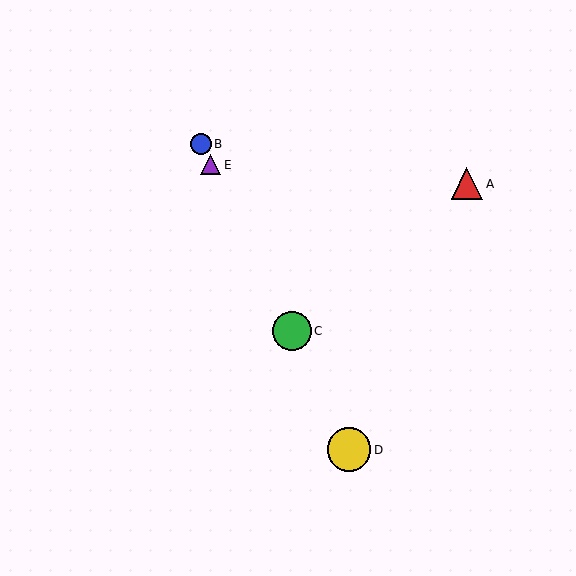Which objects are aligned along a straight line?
Objects B, C, D, E are aligned along a straight line.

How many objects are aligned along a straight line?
4 objects (B, C, D, E) are aligned along a straight line.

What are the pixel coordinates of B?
Object B is at (201, 144).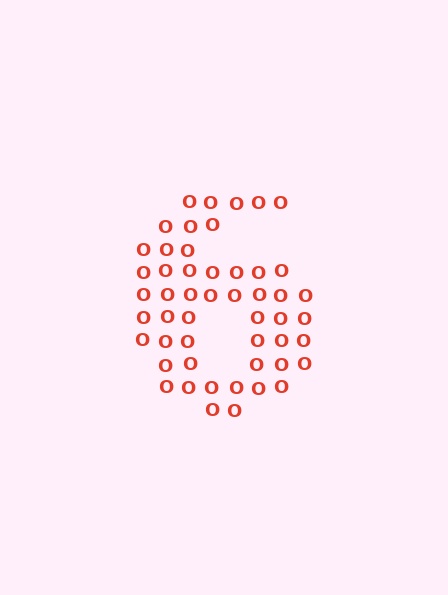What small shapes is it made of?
It is made of small letter O's.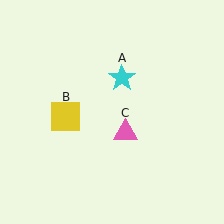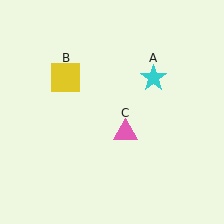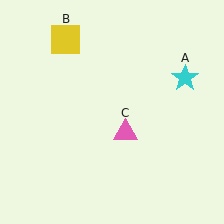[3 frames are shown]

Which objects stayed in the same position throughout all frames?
Pink triangle (object C) remained stationary.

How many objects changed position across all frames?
2 objects changed position: cyan star (object A), yellow square (object B).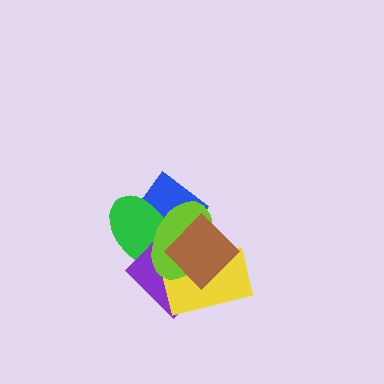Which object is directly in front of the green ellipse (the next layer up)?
The purple diamond is directly in front of the green ellipse.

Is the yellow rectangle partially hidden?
Yes, it is partially covered by another shape.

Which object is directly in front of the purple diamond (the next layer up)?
The yellow rectangle is directly in front of the purple diamond.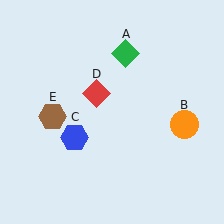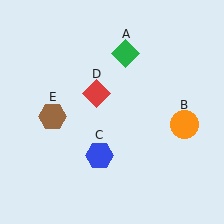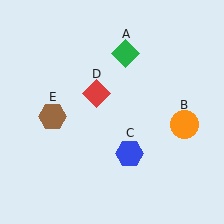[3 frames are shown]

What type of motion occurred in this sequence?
The blue hexagon (object C) rotated counterclockwise around the center of the scene.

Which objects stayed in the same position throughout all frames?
Green diamond (object A) and orange circle (object B) and red diamond (object D) and brown hexagon (object E) remained stationary.